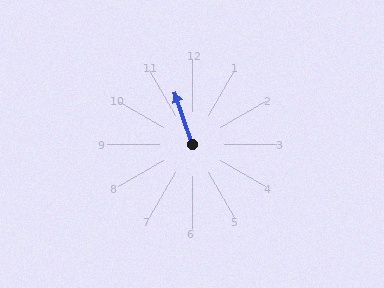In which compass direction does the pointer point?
North.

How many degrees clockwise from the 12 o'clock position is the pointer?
Approximately 341 degrees.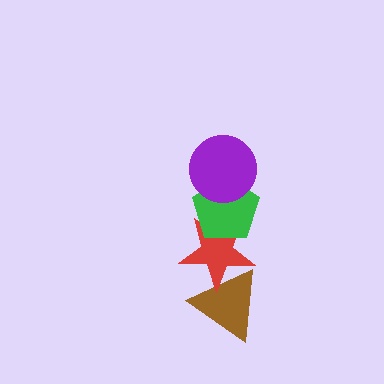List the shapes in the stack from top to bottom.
From top to bottom: the purple circle, the green pentagon, the red star, the brown triangle.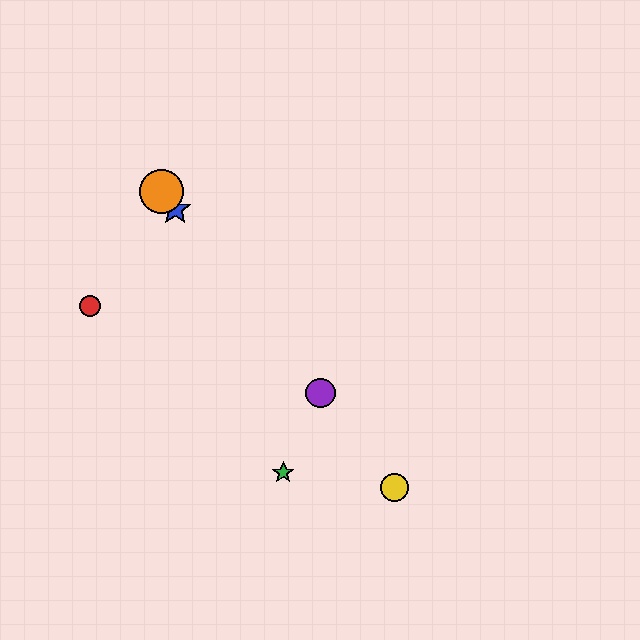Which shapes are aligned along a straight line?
The blue star, the yellow circle, the purple circle, the orange circle are aligned along a straight line.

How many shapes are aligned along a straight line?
4 shapes (the blue star, the yellow circle, the purple circle, the orange circle) are aligned along a straight line.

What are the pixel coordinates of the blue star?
The blue star is at (175, 209).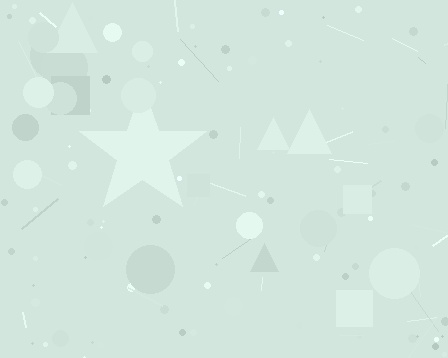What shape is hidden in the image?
A star is hidden in the image.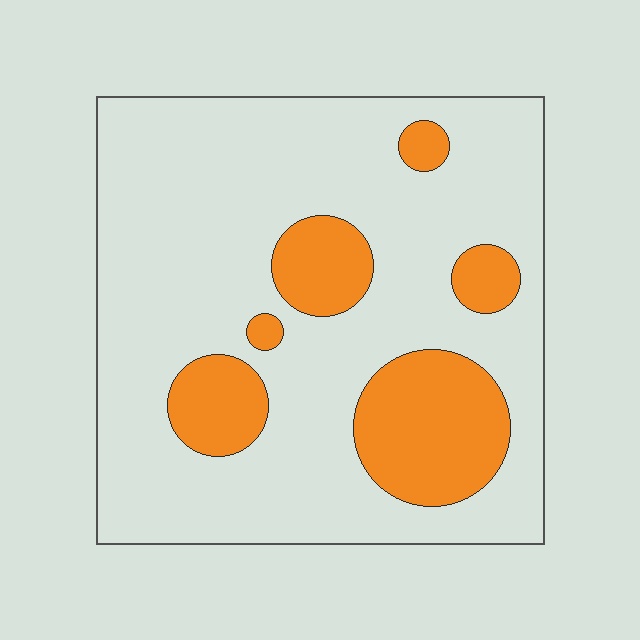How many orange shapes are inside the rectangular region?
6.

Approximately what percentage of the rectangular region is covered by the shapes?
Approximately 20%.